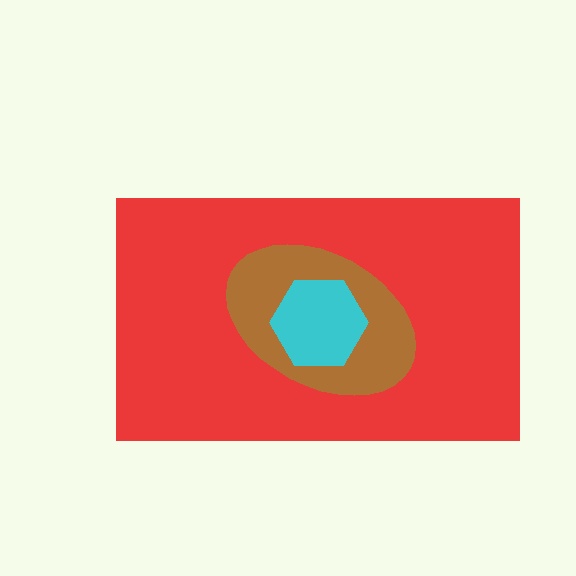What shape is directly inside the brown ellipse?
The cyan hexagon.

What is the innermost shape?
The cyan hexagon.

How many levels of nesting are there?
3.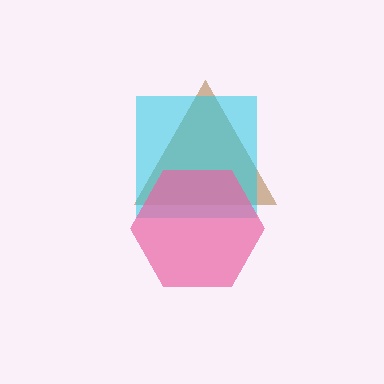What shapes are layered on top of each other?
The layered shapes are: a brown triangle, a cyan square, a pink hexagon.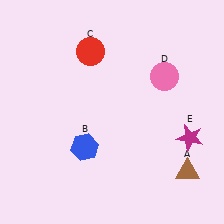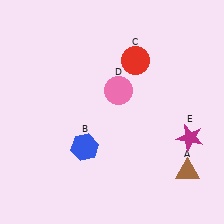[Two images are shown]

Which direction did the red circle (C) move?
The red circle (C) moved right.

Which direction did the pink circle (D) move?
The pink circle (D) moved left.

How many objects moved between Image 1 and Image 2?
2 objects moved between the two images.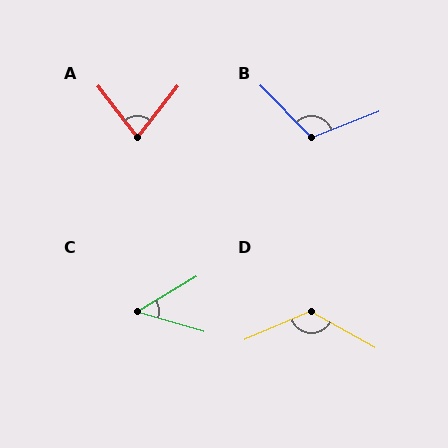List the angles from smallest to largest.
C (47°), A (76°), B (113°), D (128°).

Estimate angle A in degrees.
Approximately 76 degrees.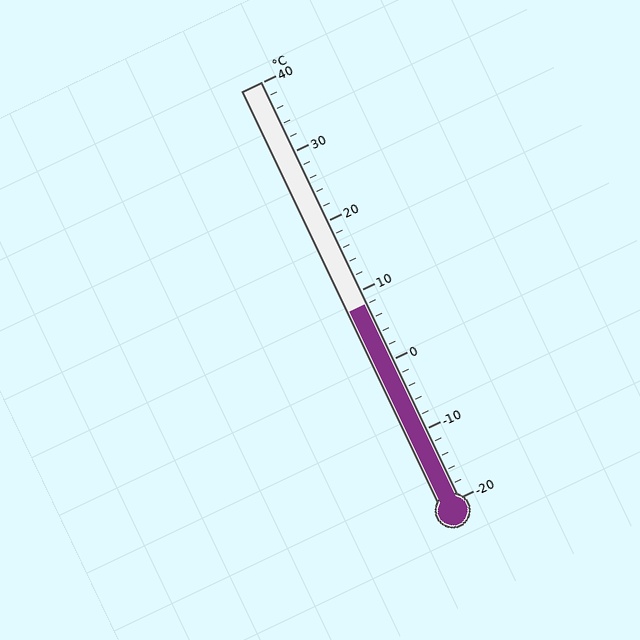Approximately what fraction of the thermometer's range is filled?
The thermometer is filled to approximately 45% of its range.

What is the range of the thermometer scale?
The thermometer scale ranges from -20°C to 40°C.